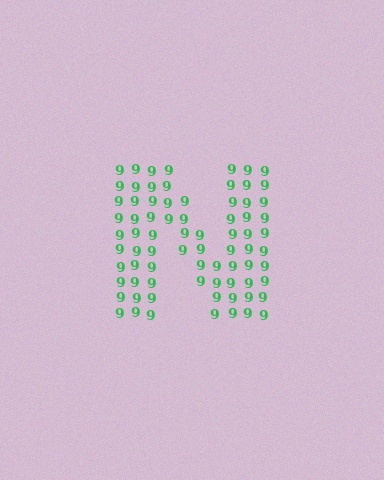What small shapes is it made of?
It is made of small digit 9's.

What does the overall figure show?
The overall figure shows the letter N.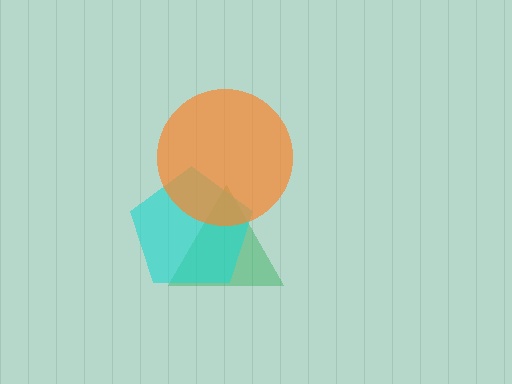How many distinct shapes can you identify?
There are 3 distinct shapes: a green triangle, a cyan pentagon, an orange circle.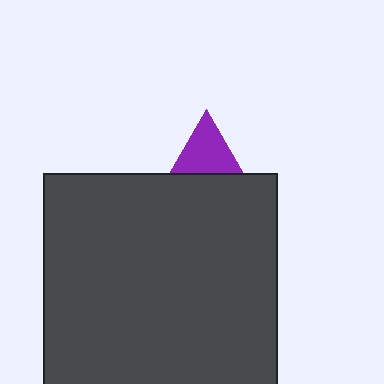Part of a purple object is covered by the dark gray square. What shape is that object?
It is a triangle.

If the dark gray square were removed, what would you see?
You would see the complete purple triangle.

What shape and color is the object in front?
The object in front is a dark gray square.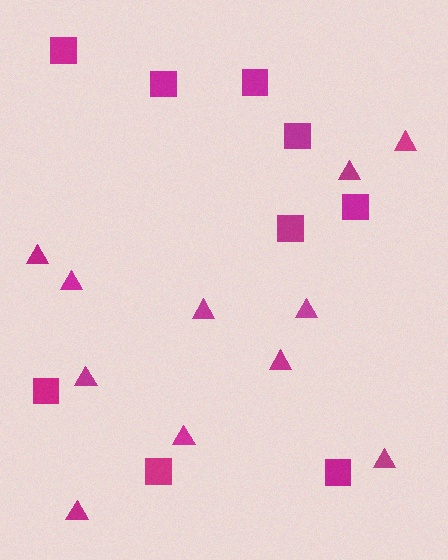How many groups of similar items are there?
There are 2 groups: one group of squares (9) and one group of triangles (11).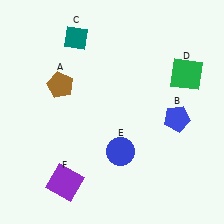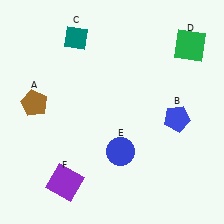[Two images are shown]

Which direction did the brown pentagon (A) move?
The brown pentagon (A) moved left.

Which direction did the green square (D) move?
The green square (D) moved up.